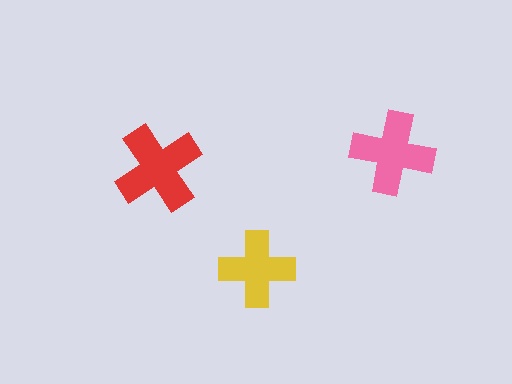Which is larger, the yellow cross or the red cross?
The red one.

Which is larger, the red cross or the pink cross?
The red one.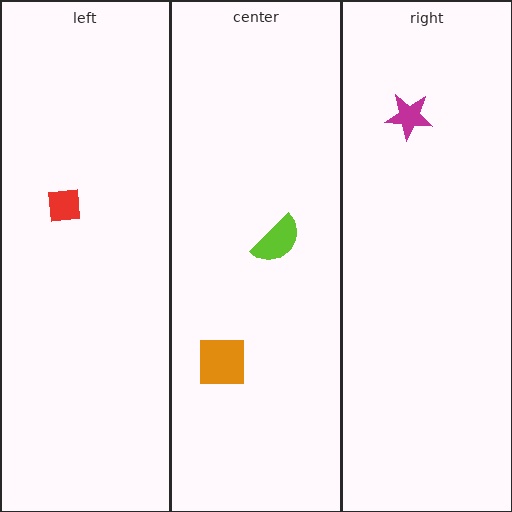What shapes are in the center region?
The orange square, the lime semicircle.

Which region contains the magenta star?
The right region.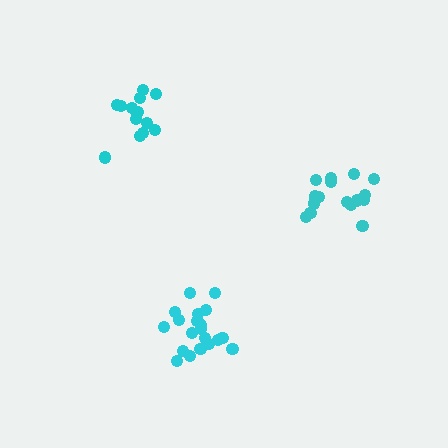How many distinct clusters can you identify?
There are 3 distinct clusters.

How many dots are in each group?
Group 1: 14 dots, Group 2: 20 dots, Group 3: 16 dots (50 total).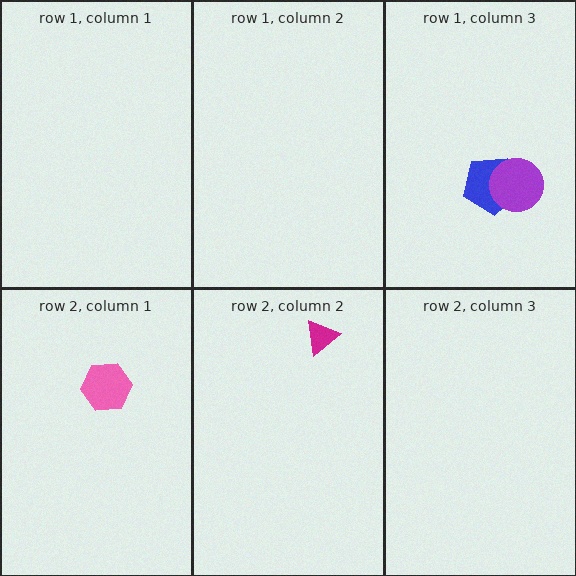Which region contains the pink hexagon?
The row 2, column 1 region.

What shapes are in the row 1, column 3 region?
The blue pentagon, the purple circle.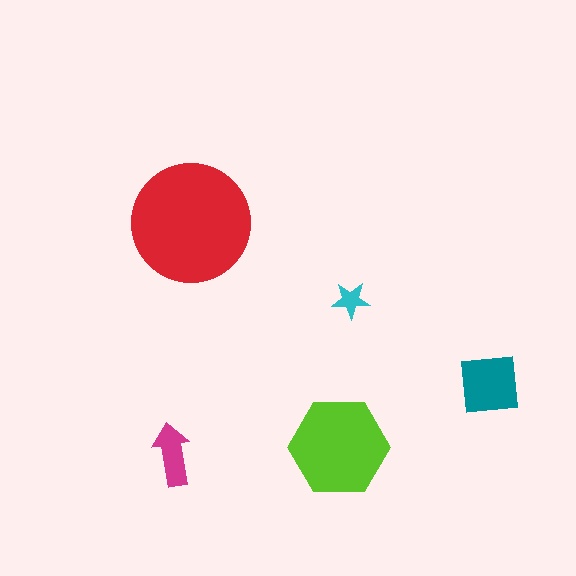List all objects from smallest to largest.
The cyan star, the magenta arrow, the teal square, the lime hexagon, the red circle.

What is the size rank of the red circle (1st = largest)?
1st.